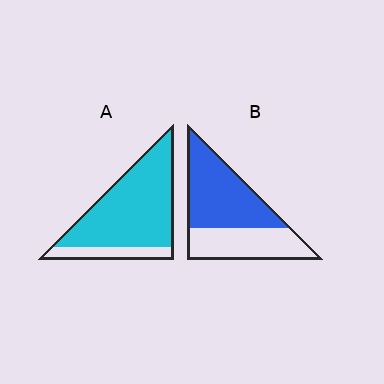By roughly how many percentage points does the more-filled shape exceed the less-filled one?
By roughly 25 percentage points (A over B).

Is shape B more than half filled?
Yes.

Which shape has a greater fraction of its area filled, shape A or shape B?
Shape A.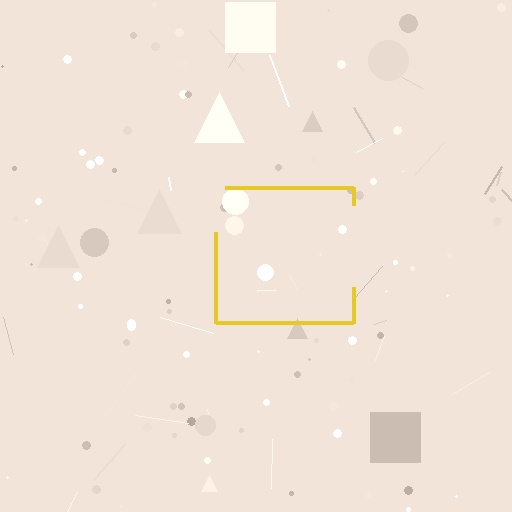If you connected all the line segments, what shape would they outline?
They would outline a square.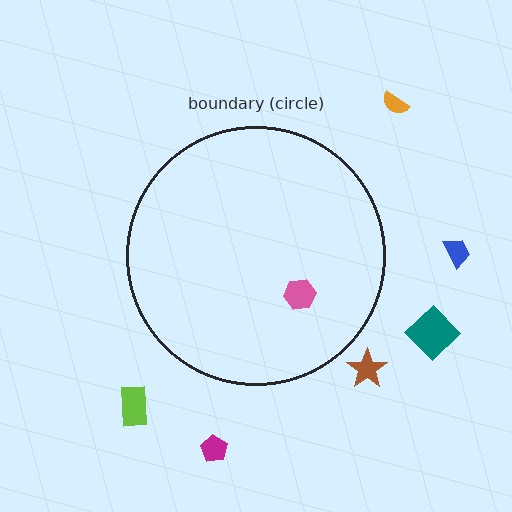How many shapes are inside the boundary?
1 inside, 6 outside.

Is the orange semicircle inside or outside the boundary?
Outside.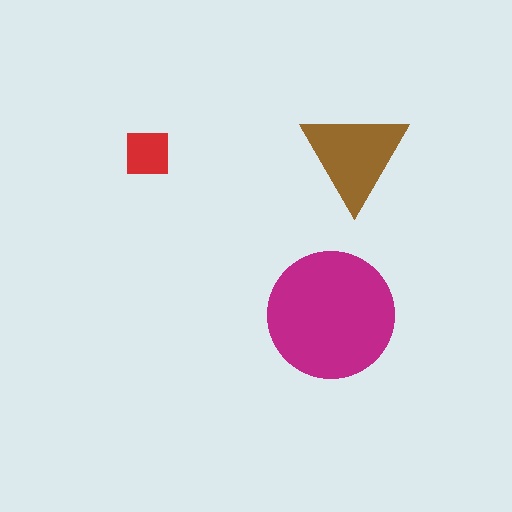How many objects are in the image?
There are 3 objects in the image.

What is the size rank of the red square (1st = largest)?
3rd.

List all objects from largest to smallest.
The magenta circle, the brown triangle, the red square.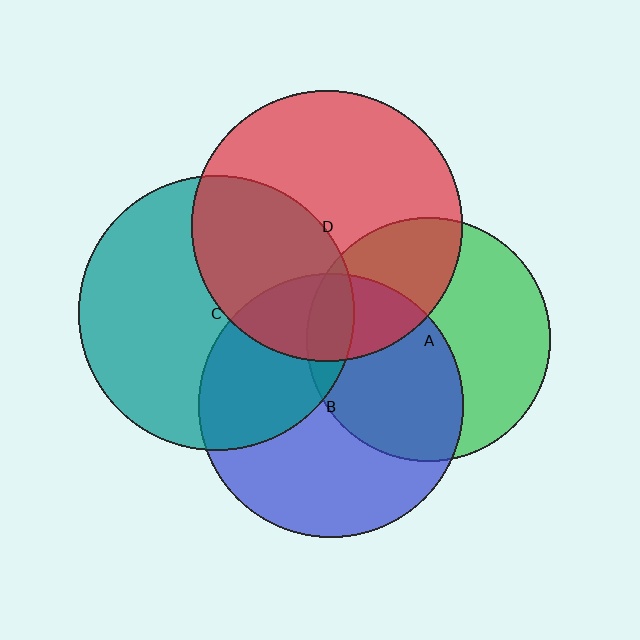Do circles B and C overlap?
Yes.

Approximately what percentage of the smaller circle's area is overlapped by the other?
Approximately 35%.